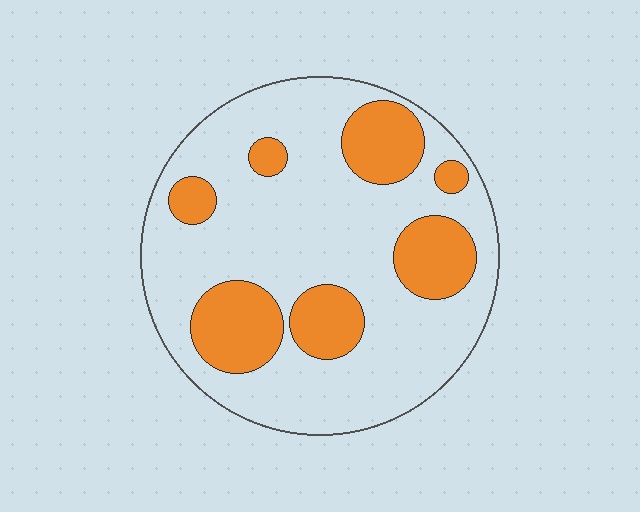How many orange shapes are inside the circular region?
7.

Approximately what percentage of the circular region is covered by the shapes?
Approximately 25%.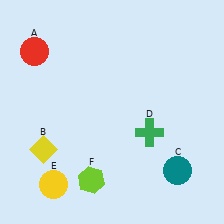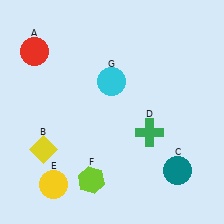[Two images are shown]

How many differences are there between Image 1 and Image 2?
There is 1 difference between the two images.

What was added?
A cyan circle (G) was added in Image 2.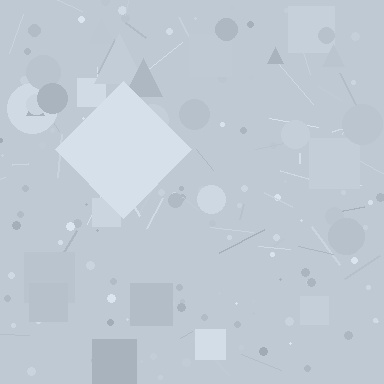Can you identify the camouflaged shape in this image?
The camouflaged shape is a diamond.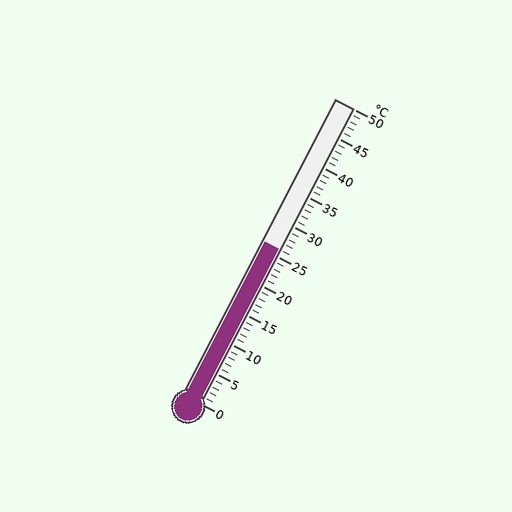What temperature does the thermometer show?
The thermometer shows approximately 26°C.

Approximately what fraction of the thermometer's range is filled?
The thermometer is filled to approximately 50% of its range.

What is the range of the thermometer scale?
The thermometer scale ranges from 0°C to 50°C.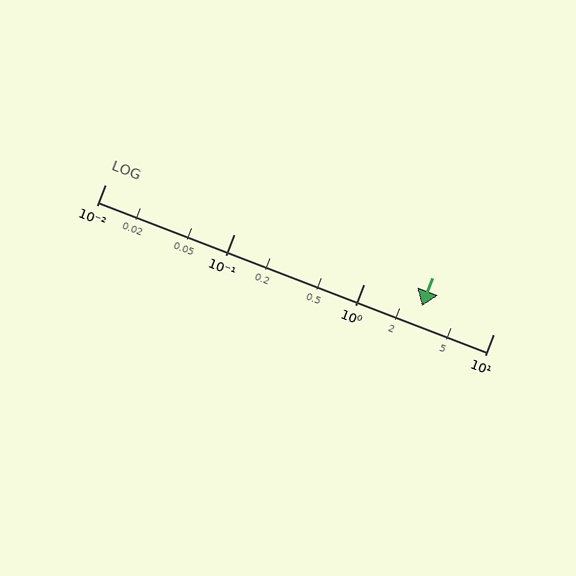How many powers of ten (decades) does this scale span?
The scale spans 3 decades, from 0.01 to 10.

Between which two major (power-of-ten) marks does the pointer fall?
The pointer is between 1 and 10.